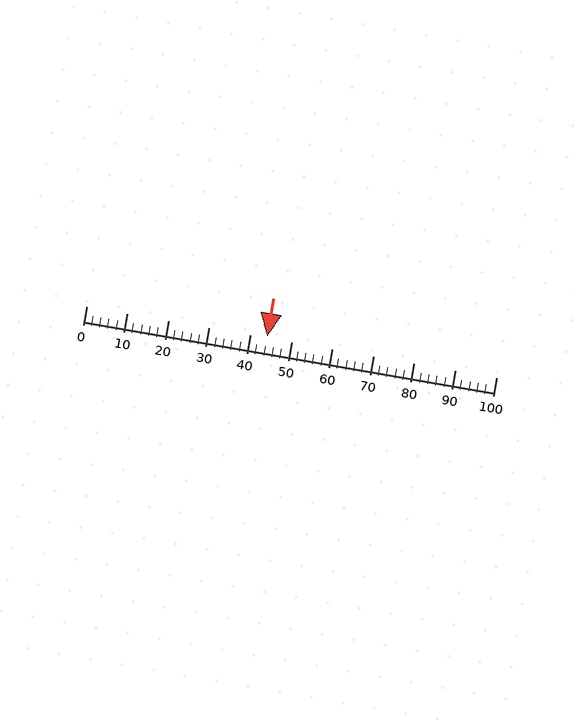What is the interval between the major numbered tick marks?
The major tick marks are spaced 10 units apart.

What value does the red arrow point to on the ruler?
The red arrow points to approximately 44.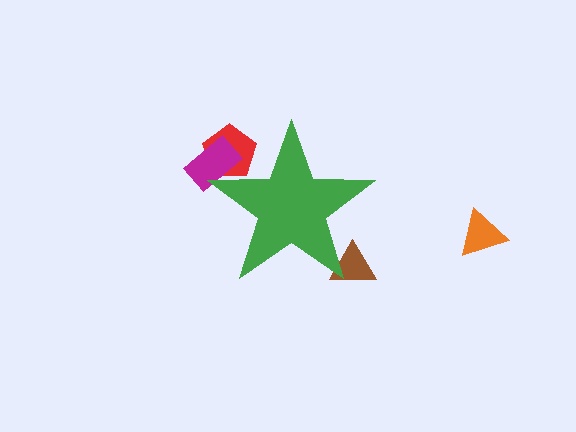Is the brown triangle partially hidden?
Yes, the brown triangle is partially hidden behind the green star.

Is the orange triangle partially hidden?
No, the orange triangle is fully visible.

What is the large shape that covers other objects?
A green star.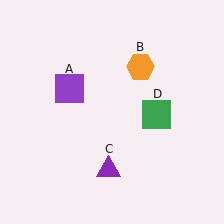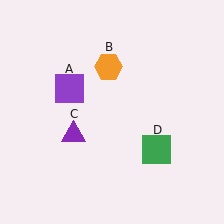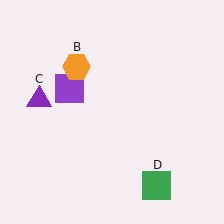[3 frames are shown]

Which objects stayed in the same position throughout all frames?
Purple square (object A) remained stationary.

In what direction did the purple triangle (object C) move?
The purple triangle (object C) moved up and to the left.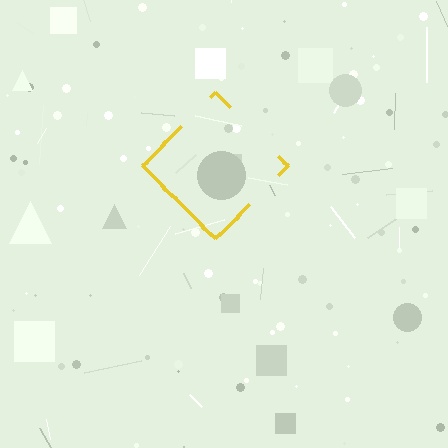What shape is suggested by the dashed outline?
The dashed outline suggests a diamond.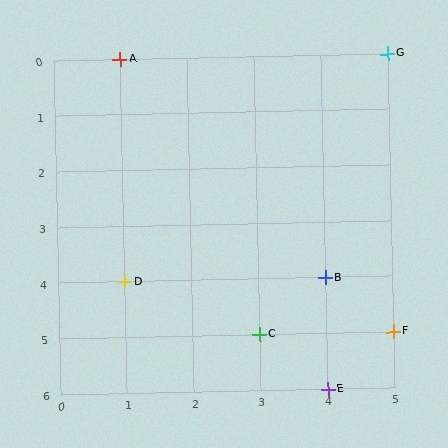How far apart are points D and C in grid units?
Points D and C are 2 columns and 1 row apart (about 2.2 grid units diagonally).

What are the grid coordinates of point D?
Point D is at grid coordinates (1, 4).